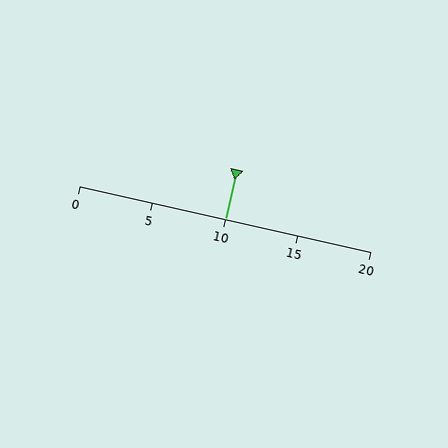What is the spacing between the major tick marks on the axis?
The major ticks are spaced 5 apart.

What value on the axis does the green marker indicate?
The marker indicates approximately 10.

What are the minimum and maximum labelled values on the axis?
The axis runs from 0 to 20.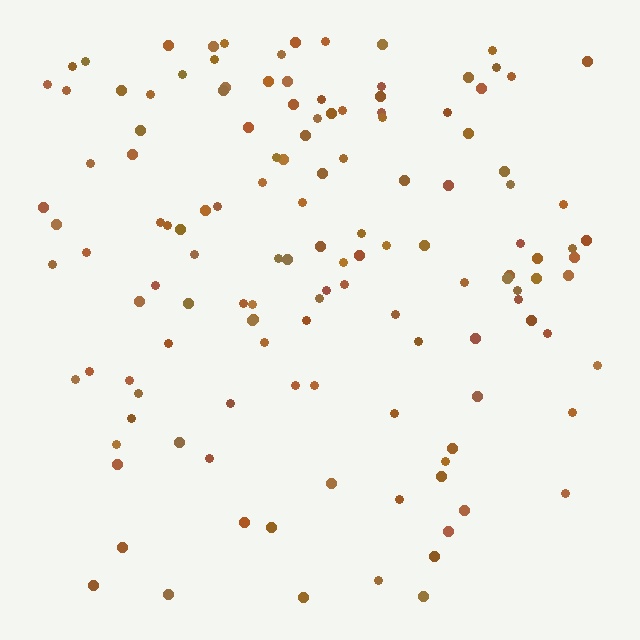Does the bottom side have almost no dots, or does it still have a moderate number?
Still a moderate number, just noticeably fewer than the top.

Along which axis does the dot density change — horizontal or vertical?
Vertical.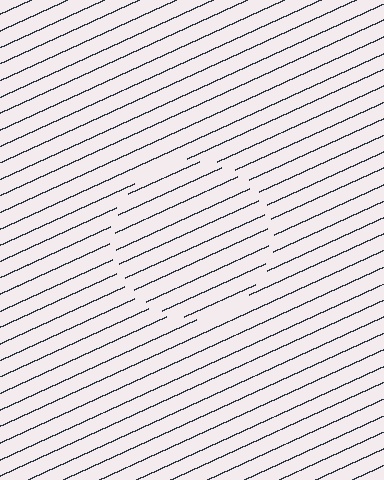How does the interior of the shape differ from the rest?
The interior of the shape contains the same grating, shifted by half a period — the contour is defined by the phase discontinuity where line-ends from the inner and outer gratings abut.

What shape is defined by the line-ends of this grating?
An illusory circle. The interior of the shape contains the same grating, shifted by half a period — the contour is defined by the phase discontinuity where line-ends from the inner and outer gratings abut.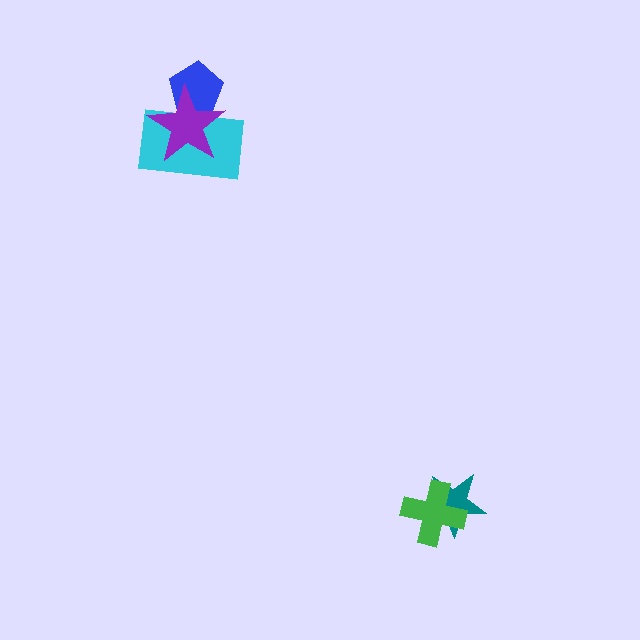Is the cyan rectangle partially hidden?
Yes, it is partially covered by another shape.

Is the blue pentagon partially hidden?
Yes, it is partially covered by another shape.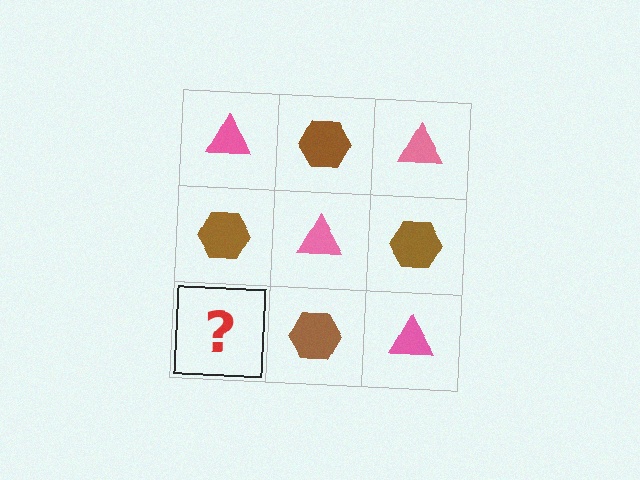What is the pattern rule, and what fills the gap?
The rule is that it alternates pink triangle and brown hexagon in a checkerboard pattern. The gap should be filled with a pink triangle.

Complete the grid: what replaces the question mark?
The question mark should be replaced with a pink triangle.